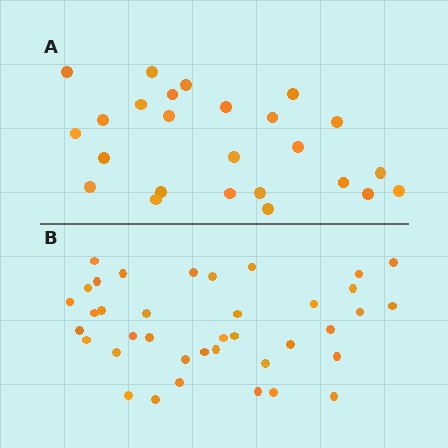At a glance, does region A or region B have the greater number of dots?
Region B (the bottom region) has more dots.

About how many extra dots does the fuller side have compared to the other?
Region B has approximately 15 more dots than region A.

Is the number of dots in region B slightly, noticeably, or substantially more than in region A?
Region B has substantially more. The ratio is roughly 1.5 to 1.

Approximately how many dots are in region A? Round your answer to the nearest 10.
About 20 dots. (The exact count is 25, which rounds to 20.)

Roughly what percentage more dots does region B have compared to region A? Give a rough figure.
About 50% more.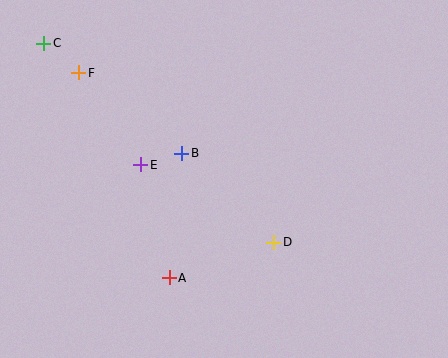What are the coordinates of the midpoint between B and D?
The midpoint between B and D is at (228, 198).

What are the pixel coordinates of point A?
Point A is at (169, 278).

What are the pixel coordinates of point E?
Point E is at (141, 165).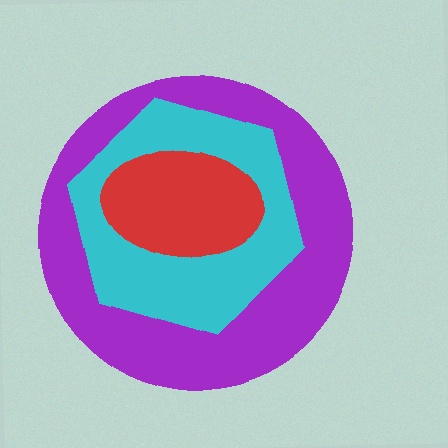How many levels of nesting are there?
3.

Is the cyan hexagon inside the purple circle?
Yes.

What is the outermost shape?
The purple circle.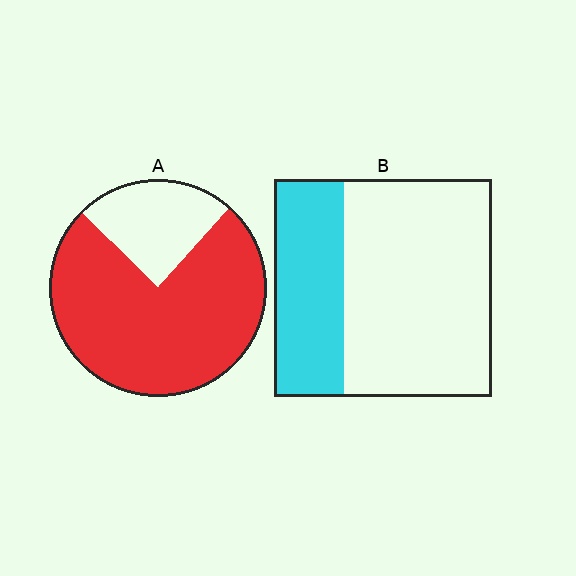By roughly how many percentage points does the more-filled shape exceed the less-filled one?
By roughly 45 percentage points (A over B).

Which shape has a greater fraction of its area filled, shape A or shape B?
Shape A.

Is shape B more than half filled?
No.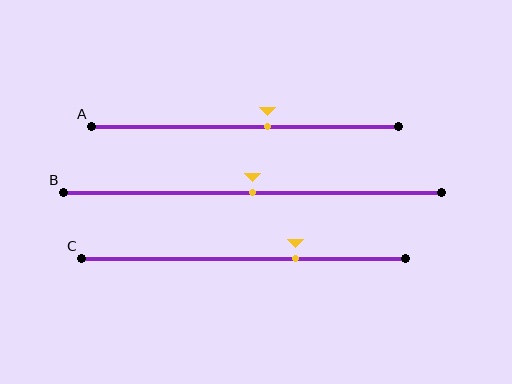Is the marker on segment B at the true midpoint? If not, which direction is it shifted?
Yes, the marker on segment B is at the true midpoint.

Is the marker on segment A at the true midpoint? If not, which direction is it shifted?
No, the marker on segment A is shifted to the right by about 7% of the segment length.